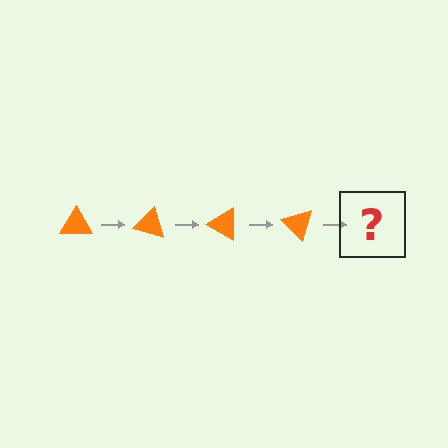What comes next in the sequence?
The next element should be an orange triangle rotated 60 degrees.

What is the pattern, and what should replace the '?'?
The pattern is that the triangle rotates 15 degrees each step. The '?' should be an orange triangle rotated 60 degrees.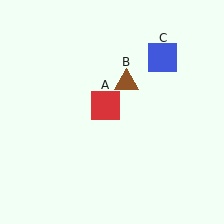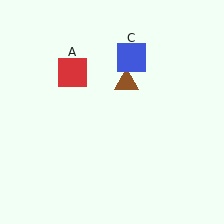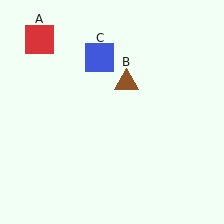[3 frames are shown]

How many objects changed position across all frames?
2 objects changed position: red square (object A), blue square (object C).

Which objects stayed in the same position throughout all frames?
Brown triangle (object B) remained stationary.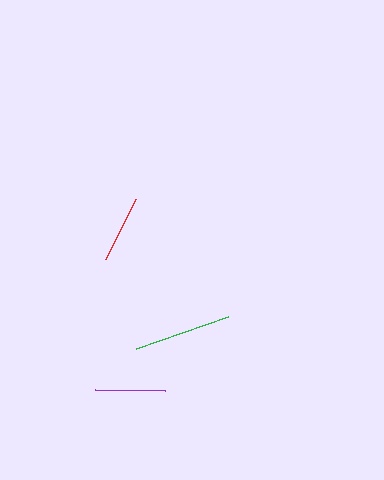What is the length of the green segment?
The green segment is approximately 97 pixels long.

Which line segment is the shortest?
The red line is the shortest at approximately 67 pixels.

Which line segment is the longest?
The green line is the longest at approximately 97 pixels.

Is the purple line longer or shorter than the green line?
The green line is longer than the purple line.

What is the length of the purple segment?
The purple segment is approximately 70 pixels long.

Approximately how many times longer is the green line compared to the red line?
The green line is approximately 1.4 times the length of the red line.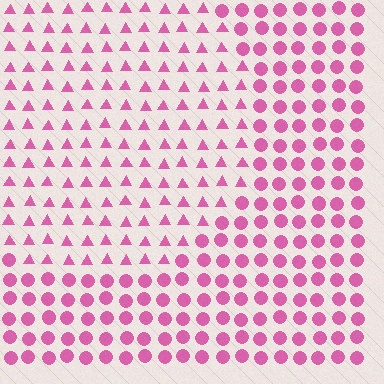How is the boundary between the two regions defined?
The boundary is defined by a change in element shape: triangles inside vs. circles outside. All elements share the same color and spacing.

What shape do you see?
I see a circle.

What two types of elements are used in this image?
The image uses triangles inside the circle region and circles outside it.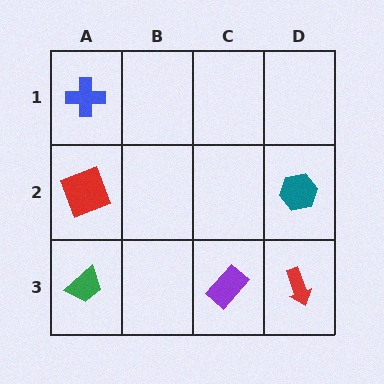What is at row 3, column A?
A green trapezoid.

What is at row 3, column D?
A red arrow.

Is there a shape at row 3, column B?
No, that cell is empty.